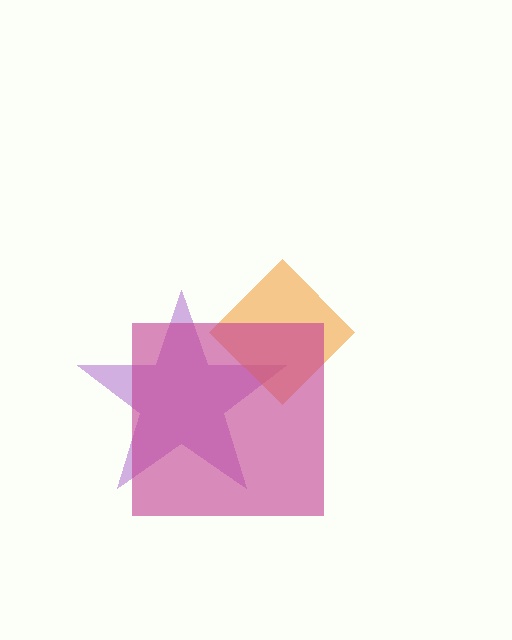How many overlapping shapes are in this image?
There are 3 overlapping shapes in the image.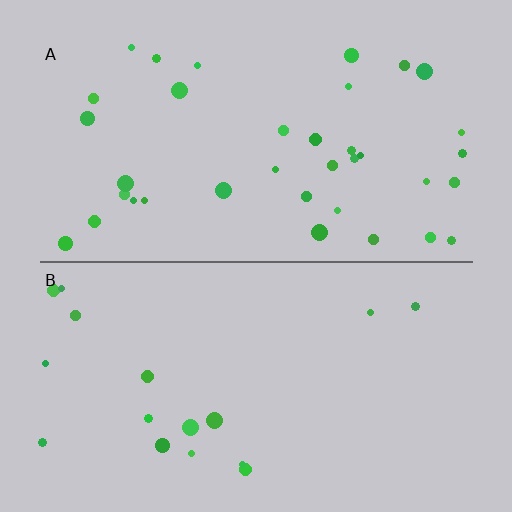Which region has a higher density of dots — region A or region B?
A (the top).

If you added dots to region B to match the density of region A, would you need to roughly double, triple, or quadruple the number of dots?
Approximately double.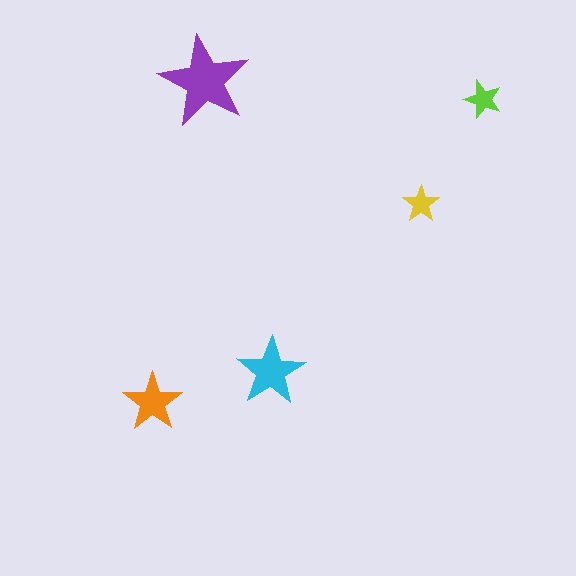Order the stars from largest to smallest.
the purple one, the cyan one, the orange one, the lime one, the yellow one.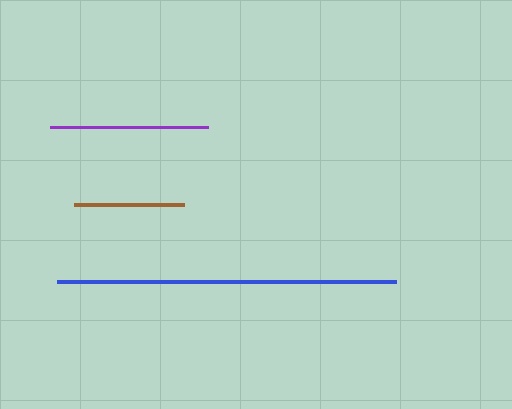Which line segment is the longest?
The blue line is the longest at approximately 339 pixels.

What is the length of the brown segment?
The brown segment is approximately 110 pixels long.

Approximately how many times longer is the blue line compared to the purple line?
The blue line is approximately 2.1 times the length of the purple line.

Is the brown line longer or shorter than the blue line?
The blue line is longer than the brown line.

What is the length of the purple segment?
The purple segment is approximately 158 pixels long.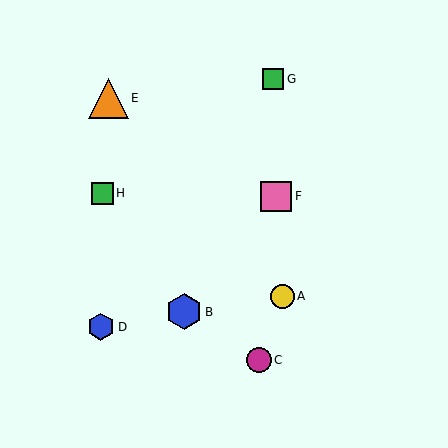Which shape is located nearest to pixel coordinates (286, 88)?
The green square (labeled G) at (273, 79) is nearest to that location.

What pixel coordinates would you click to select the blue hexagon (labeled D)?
Click at (101, 327) to select the blue hexagon D.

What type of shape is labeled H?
Shape H is a green square.